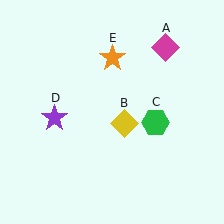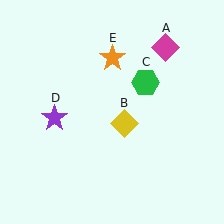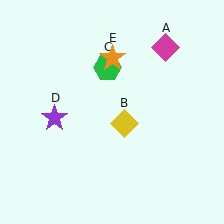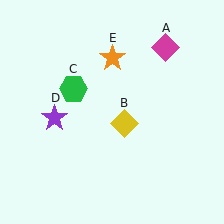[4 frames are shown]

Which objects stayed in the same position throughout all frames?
Magenta diamond (object A) and yellow diamond (object B) and purple star (object D) and orange star (object E) remained stationary.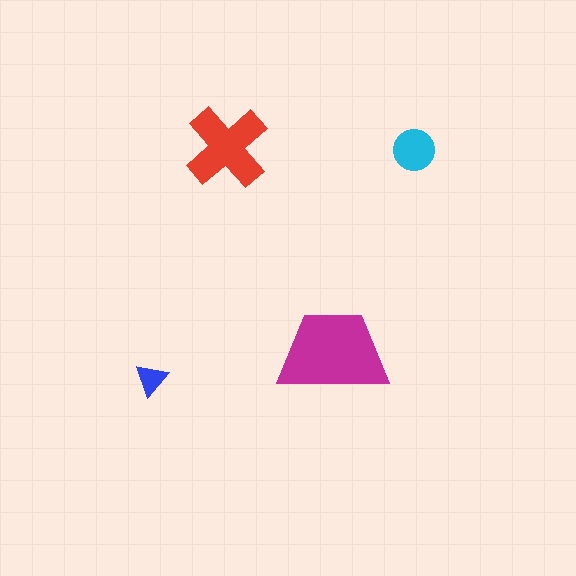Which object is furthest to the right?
The cyan circle is rightmost.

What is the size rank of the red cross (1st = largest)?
2nd.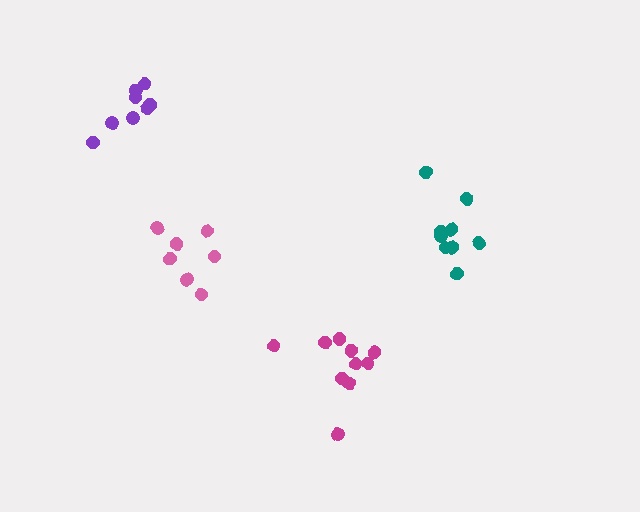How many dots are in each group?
Group 1: 8 dots, Group 2: 10 dots, Group 3: 7 dots, Group 4: 9 dots (34 total).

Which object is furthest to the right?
The teal cluster is rightmost.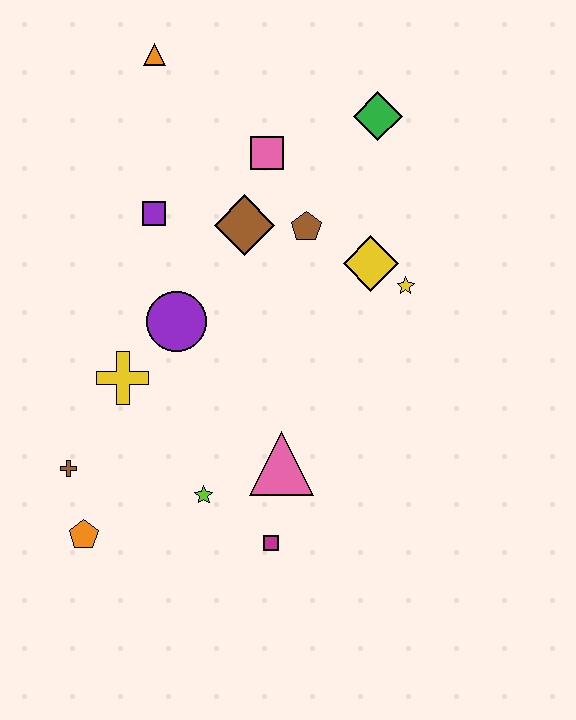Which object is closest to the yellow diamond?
The yellow star is closest to the yellow diamond.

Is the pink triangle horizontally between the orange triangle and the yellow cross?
No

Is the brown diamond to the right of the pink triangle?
No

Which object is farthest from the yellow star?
The orange pentagon is farthest from the yellow star.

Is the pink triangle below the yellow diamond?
Yes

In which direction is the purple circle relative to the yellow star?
The purple circle is to the left of the yellow star.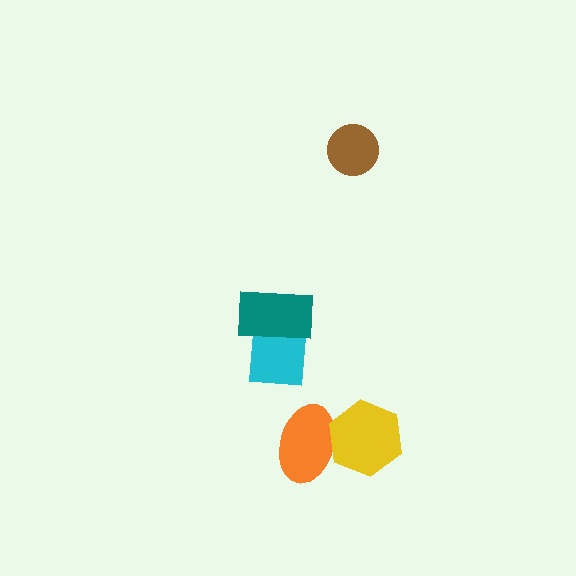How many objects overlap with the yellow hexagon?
1 object overlaps with the yellow hexagon.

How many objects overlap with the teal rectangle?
1 object overlaps with the teal rectangle.